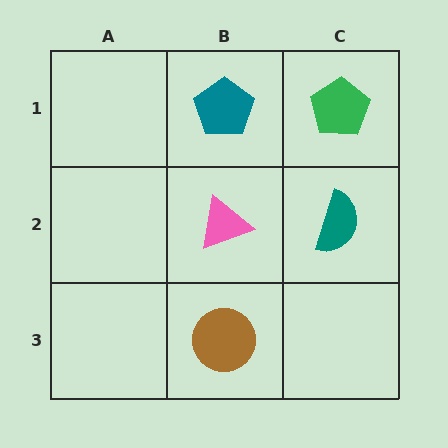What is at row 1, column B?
A teal pentagon.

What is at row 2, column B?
A pink triangle.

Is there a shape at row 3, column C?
No, that cell is empty.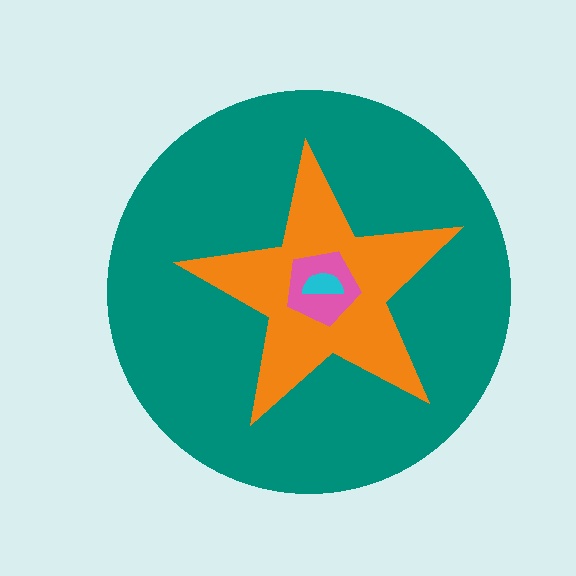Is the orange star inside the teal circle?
Yes.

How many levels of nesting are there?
4.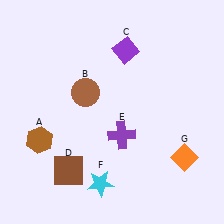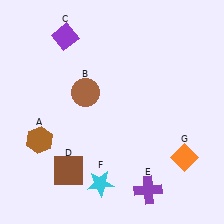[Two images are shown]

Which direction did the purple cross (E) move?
The purple cross (E) moved down.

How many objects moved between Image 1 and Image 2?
2 objects moved between the two images.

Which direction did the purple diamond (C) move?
The purple diamond (C) moved left.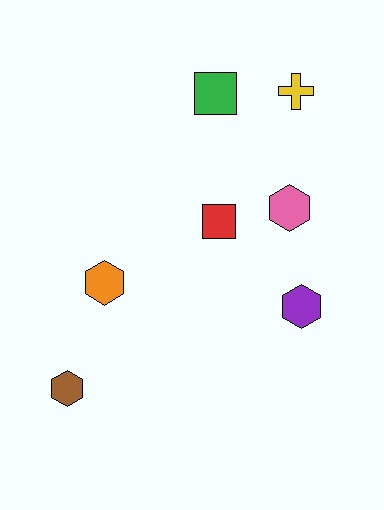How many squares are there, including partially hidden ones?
There are 2 squares.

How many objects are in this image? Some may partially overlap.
There are 7 objects.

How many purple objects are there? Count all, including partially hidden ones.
There is 1 purple object.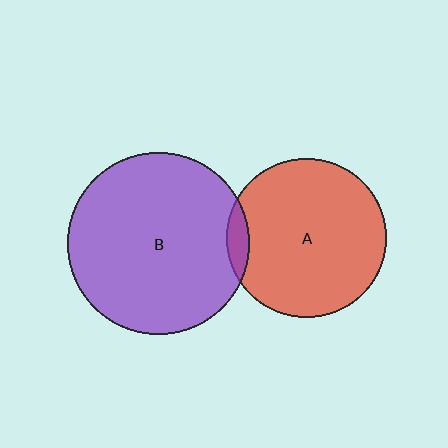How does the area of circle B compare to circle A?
Approximately 1.3 times.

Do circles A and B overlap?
Yes.